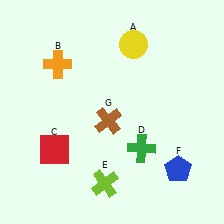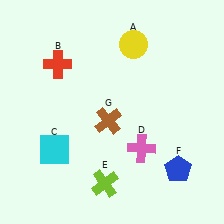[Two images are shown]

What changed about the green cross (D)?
In Image 1, D is green. In Image 2, it changed to pink.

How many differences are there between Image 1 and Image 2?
There are 3 differences between the two images.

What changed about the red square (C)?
In Image 1, C is red. In Image 2, it changed to cyan.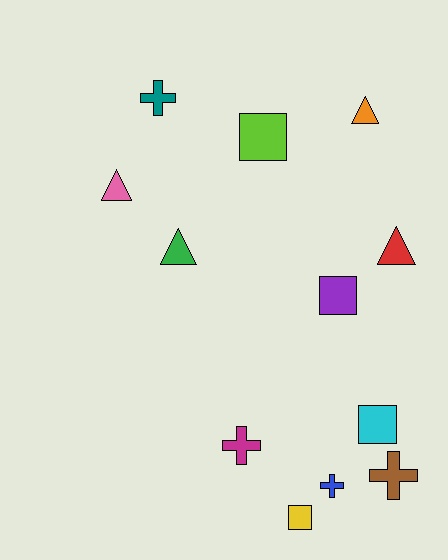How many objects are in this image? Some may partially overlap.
There are 12 objects.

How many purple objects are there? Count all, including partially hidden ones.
There is 1 purple object.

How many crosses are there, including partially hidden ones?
There are 4 crosses.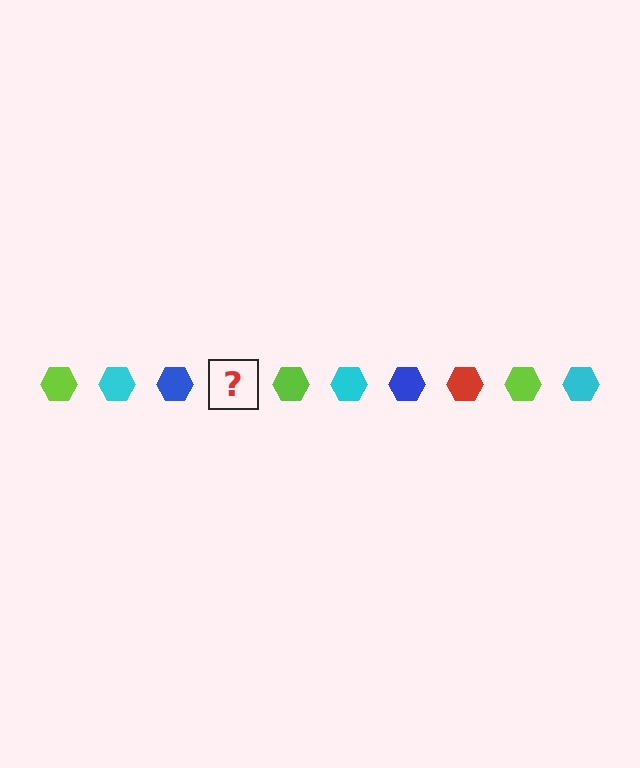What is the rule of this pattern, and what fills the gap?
The rule is that the pattern cycles through lime, cyan, blue, red hexagons. The gap should be filled with a red hexagon.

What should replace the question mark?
The question mark should be replaced with a red hexagon.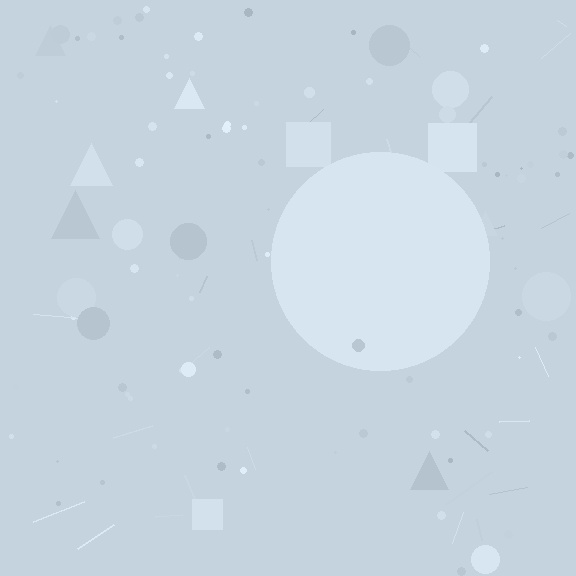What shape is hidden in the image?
A circle is hidden in the image.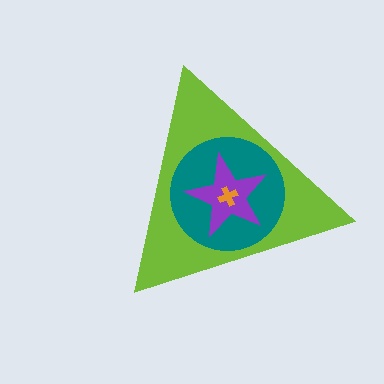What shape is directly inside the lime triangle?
The teal circle.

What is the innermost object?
The orange cross.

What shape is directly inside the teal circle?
The purple star.